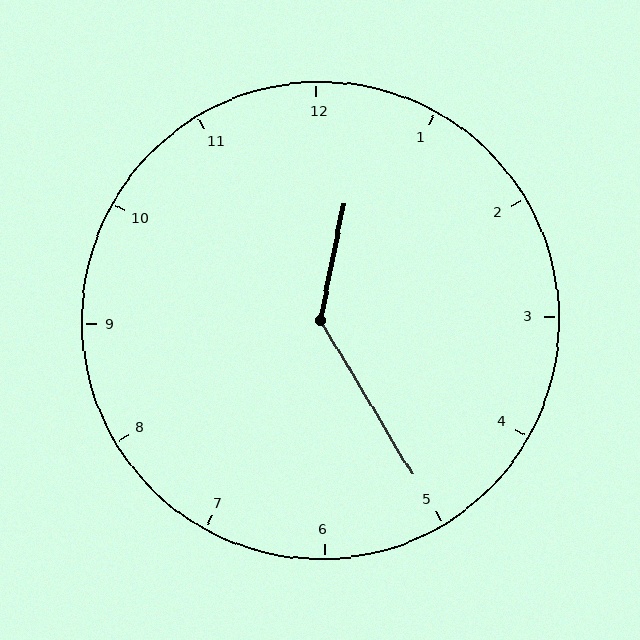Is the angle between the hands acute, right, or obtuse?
It is obtuse.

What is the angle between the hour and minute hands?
Approximately 138 degrees.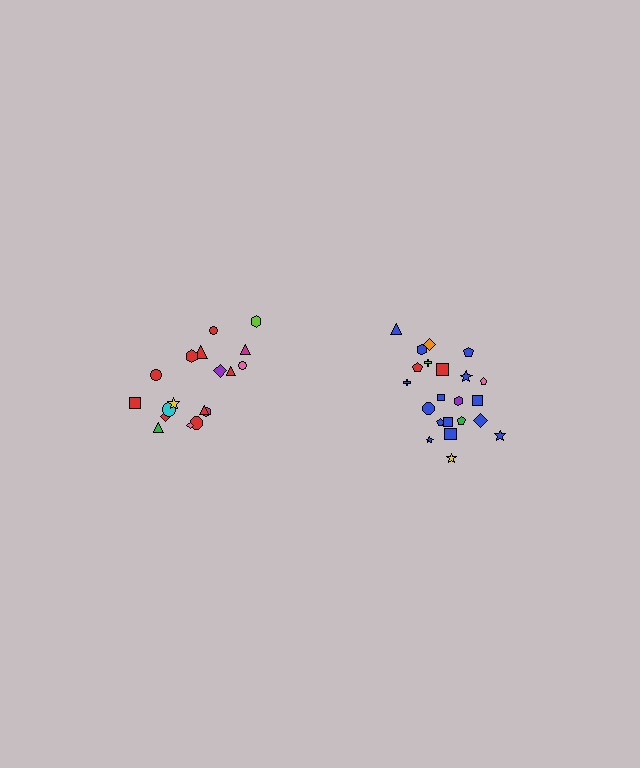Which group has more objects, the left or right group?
The right group.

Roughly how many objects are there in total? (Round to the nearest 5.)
Roughly 40 objects in total.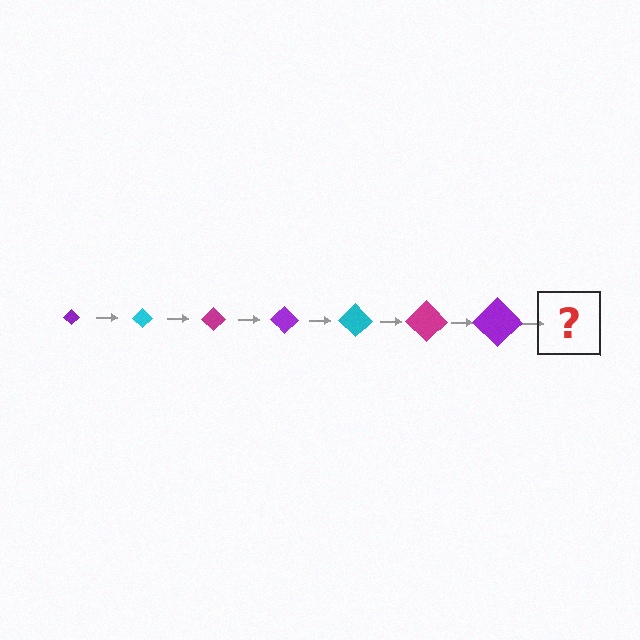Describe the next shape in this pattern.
It should be a cyan diamond, larger than the previous one.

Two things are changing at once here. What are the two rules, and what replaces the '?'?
The two rules are that the diamond grows larger each step and the color cycles through purple, cyan, and magenta. The '?' should be a cyan diamond, larger than the previous one.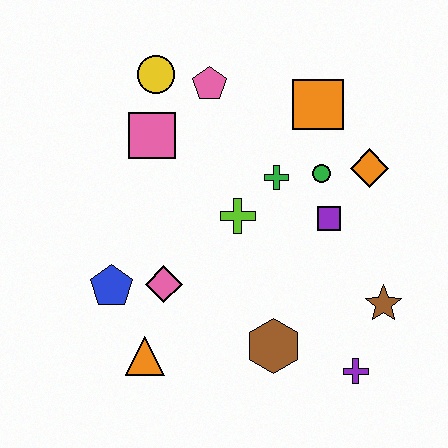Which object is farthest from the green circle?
The orange triangle is farthest from the green circle.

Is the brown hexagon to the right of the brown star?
No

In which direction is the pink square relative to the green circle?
The pink square is to the left of the green circle.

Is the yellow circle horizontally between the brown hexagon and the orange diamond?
No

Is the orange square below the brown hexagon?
No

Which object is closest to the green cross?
The green circle is closest to the green cross.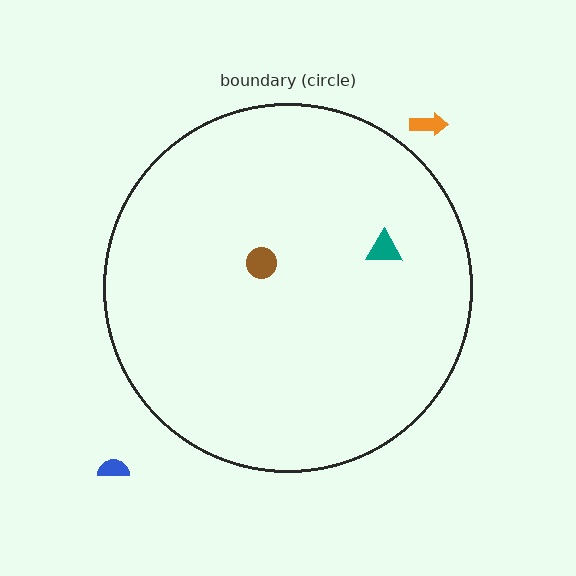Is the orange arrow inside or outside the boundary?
Outside.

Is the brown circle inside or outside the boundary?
Inside.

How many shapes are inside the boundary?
2 inside, 2 outside.